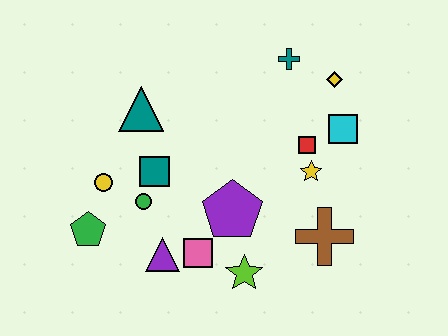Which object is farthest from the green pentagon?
The yellow diamond is farthest from the green pentagon.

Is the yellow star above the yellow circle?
Yes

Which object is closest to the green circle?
The teal square is closest to the green circle.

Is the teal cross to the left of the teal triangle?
No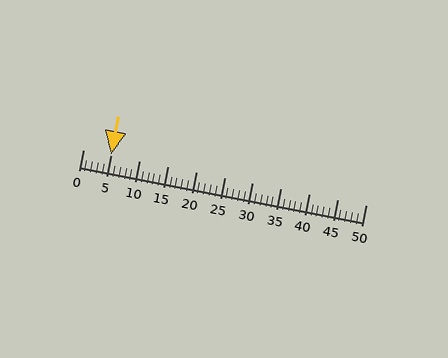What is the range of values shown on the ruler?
The ruler shows values from 0 to 50.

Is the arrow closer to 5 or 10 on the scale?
The arrow is closer to 5.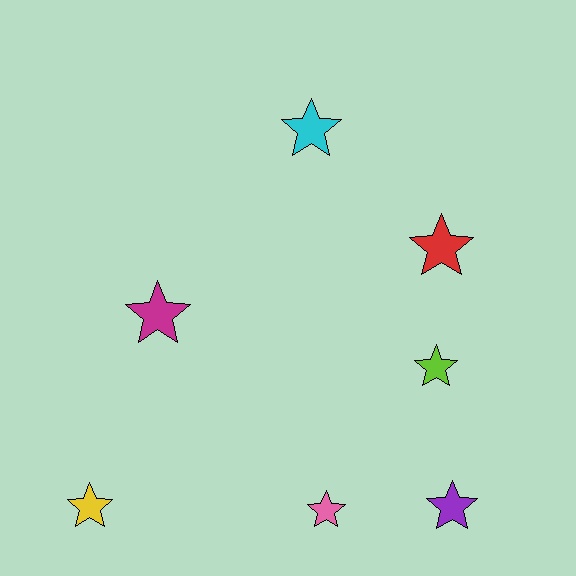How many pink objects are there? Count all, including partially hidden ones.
There is 1 pink object.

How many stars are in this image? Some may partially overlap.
There are 7 stars.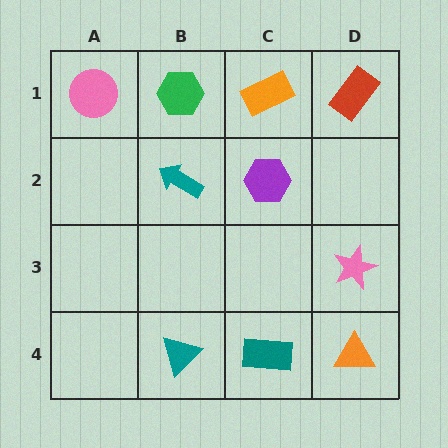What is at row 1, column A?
A pink circle.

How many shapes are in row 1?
4 shapes.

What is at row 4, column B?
A teal triangle.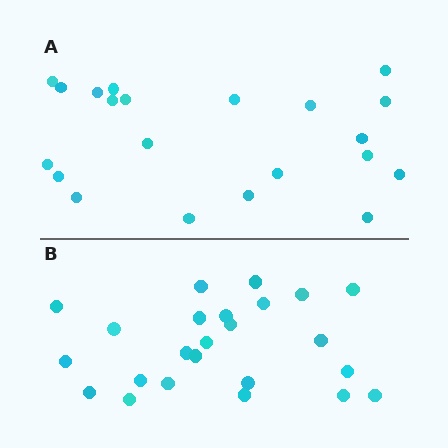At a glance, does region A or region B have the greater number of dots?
Region B (the bottom region) has more dots.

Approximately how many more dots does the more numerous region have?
Region B has just a few more — roughly 2 or 3 more dots than region A.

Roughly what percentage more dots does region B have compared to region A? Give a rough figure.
About 15% more.